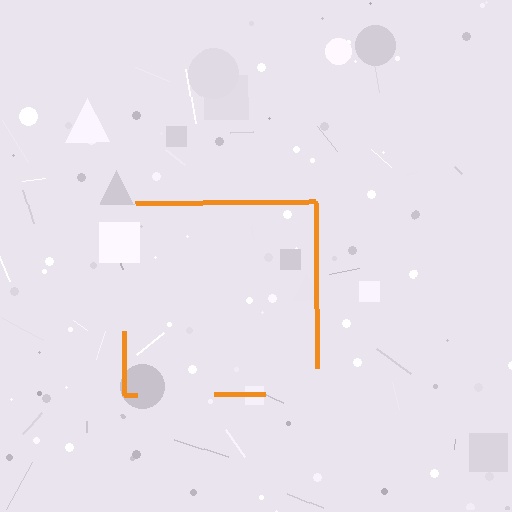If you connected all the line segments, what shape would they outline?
They would outline a square.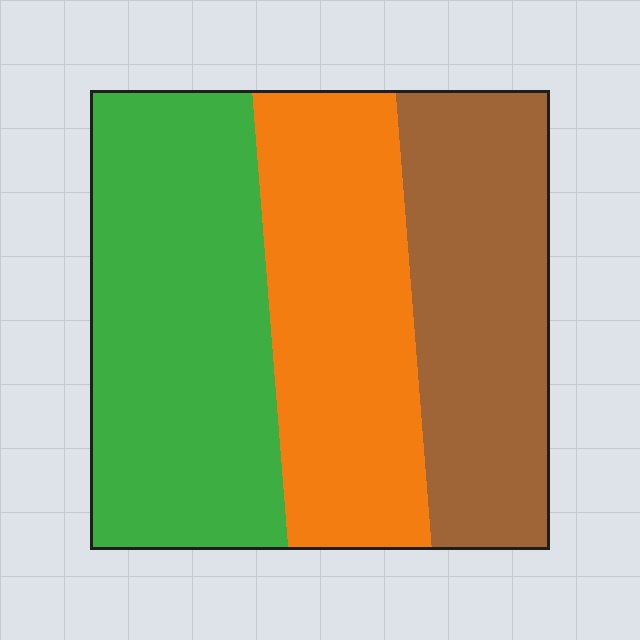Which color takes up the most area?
Green, at roughly 40%.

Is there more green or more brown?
Green.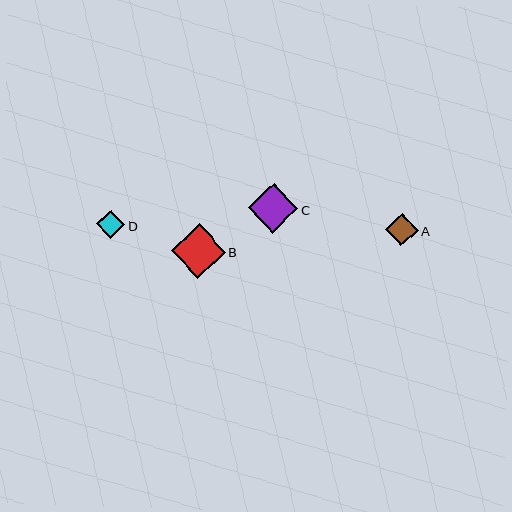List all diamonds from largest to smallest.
From largest to smallest: B, C, A, D.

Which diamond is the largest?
Diamond B is the largest with a size of approximately 54 pixels.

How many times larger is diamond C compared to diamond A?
Diamond C is approximately 1.5 times the size of diamond A.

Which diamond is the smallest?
Diamond D is the smallest with a size of approximately 28 pixels.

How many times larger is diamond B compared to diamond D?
Diamond B is approximately 1.9 times the size of diamond D.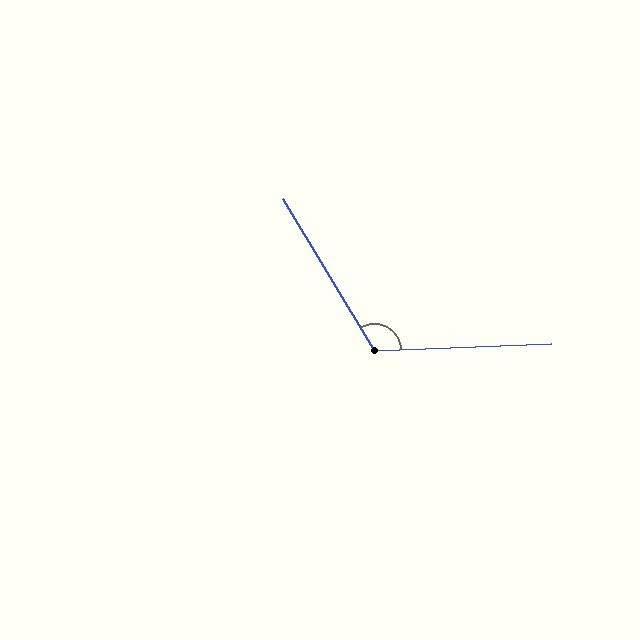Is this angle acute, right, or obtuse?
It is obtuse.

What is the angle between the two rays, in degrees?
Approximately 119 degrees.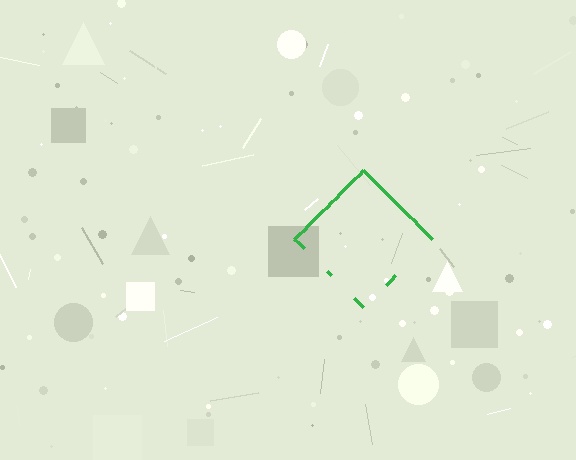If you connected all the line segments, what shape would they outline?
They would outline a diamond.